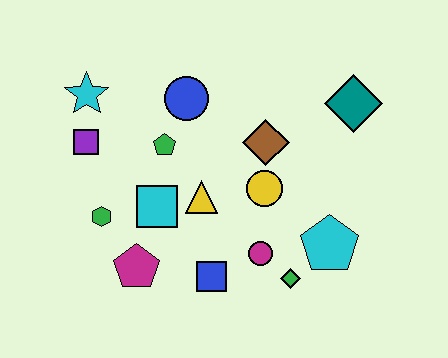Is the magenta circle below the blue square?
No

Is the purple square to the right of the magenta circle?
No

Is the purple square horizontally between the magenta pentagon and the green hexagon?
No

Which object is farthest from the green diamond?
The cyan star is farthest from the green diamond.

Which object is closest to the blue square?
The magenta circle is closest to the blue square.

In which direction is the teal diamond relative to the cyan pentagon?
The teal diamond is above the cyan pentagon.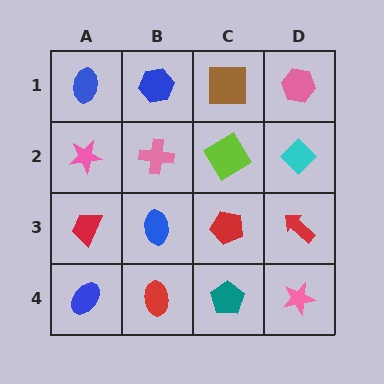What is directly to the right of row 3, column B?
A red pentagon.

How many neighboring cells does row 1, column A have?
2.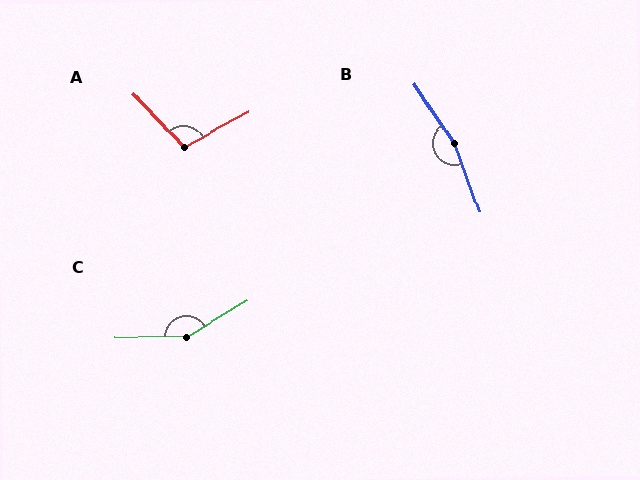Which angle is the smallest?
A, at approximately 105 degrees.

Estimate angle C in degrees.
Approximately 149 degrees.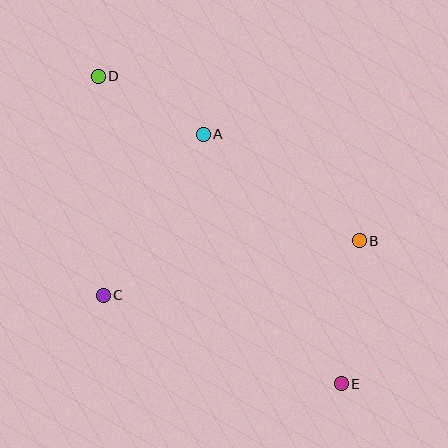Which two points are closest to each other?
Points A and D are closest to each other.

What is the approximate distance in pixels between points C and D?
The distance between C and D is approximately 219 pixels.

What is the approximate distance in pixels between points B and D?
The distance between B and D is approximately 308 pixels.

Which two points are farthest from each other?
Points D and E are farthest from each other.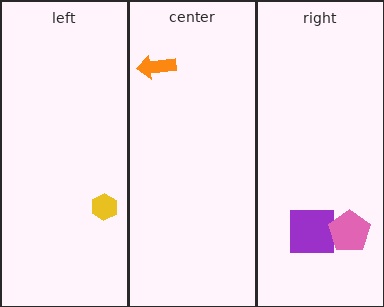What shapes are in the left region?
The yellow hexagon.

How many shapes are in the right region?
2.